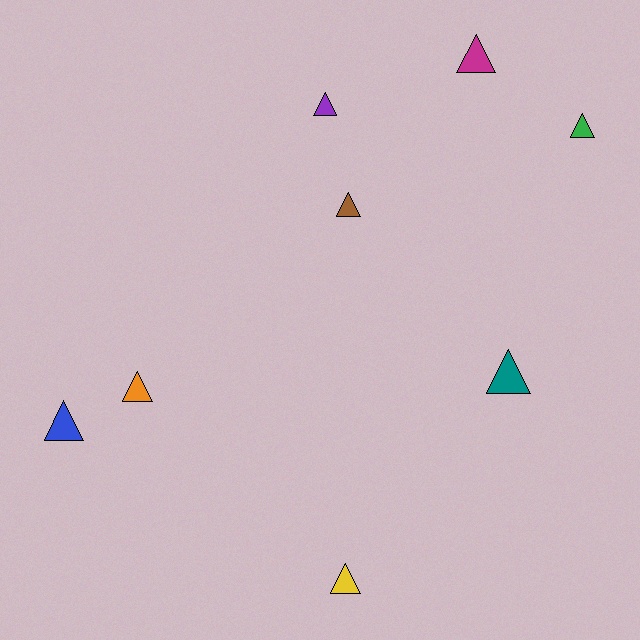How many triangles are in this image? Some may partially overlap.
There are 8 triangles.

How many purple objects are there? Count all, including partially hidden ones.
There is 1 purple object.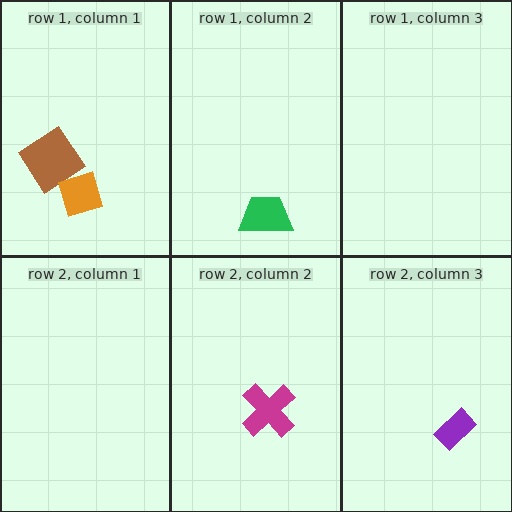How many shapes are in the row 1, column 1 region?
2.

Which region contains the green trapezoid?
The row 1, column 2 region.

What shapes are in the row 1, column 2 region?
The green trapezoid.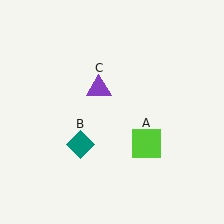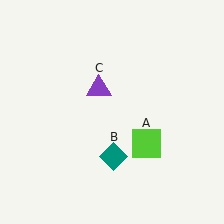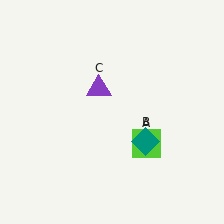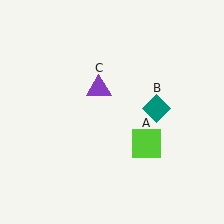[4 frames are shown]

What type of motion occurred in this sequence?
The teal diamond (object B) rotated counterclockwise around the center of the scene.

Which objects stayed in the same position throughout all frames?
Lime square (object A) and purple triangle (object C) remained stationary.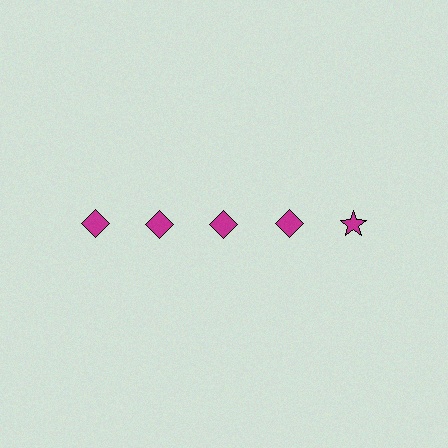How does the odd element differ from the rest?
It has a different shape: star instead of diamond.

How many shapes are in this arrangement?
There are 5 shapes arranged in a grid pattern.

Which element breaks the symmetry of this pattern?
The magenta star in the top row, rightmost column breaks the symmetry. All other shapes are magenta diamonds.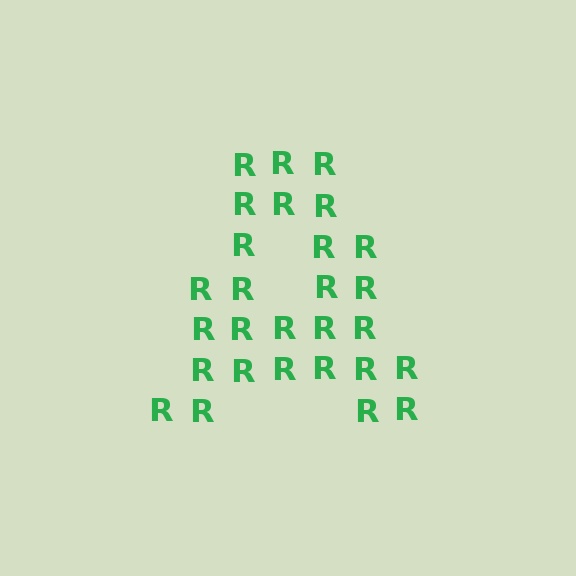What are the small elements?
The small elements are letter R's.